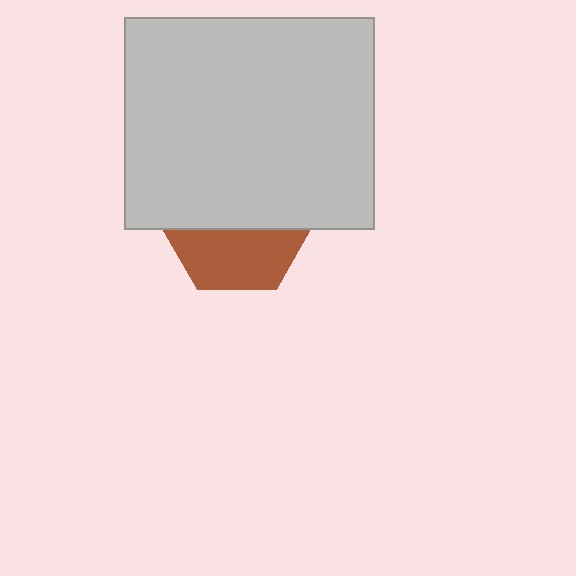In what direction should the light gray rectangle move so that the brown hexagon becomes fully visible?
The light gray rectangle should move up. That is the shortest direction to clear the overlap and leave the brown hexagon fully visible.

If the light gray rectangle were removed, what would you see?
You would see the complete brown hexagon.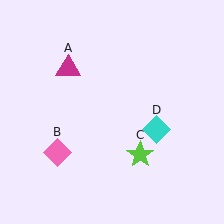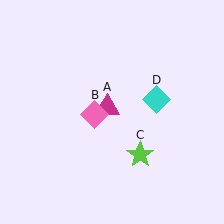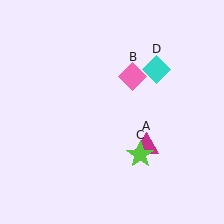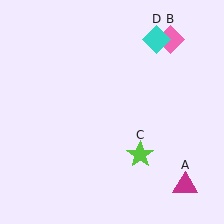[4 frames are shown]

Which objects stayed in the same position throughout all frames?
Lime star (object C) remained stationary.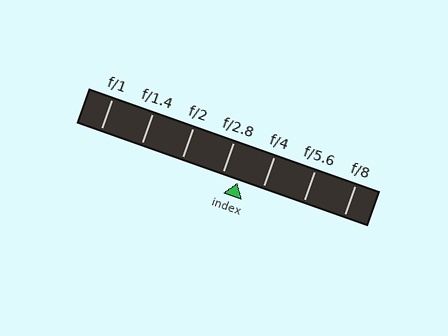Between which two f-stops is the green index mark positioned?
The index mark is between f/2.8 and f/4.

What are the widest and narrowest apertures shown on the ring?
The widest aperture shown is f/1 and the narrowest is f/8.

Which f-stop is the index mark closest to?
The index mark is closest to f/2.8.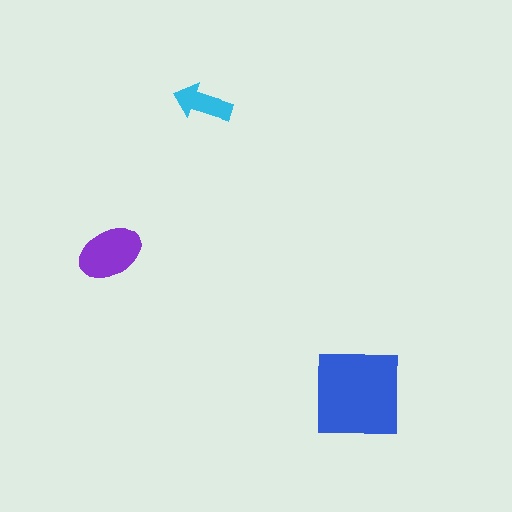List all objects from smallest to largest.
The cyan arrow, the purple ellipse, the blue square.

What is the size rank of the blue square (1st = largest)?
1st.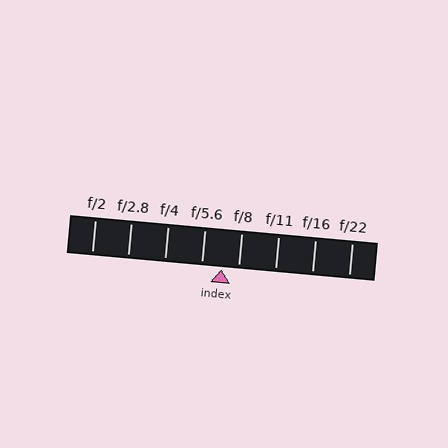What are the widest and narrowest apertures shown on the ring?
The widest aperture shown is f/2 and the narrowest is f/22.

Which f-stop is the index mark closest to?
The index mark is closest to f/8.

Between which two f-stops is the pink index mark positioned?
The index mark is between f/5.6 and f/8.